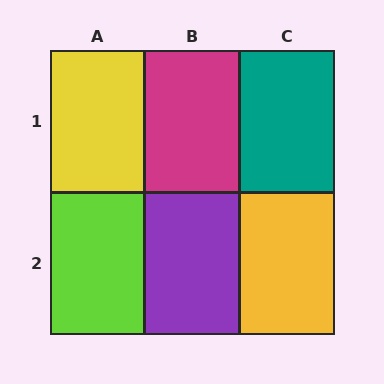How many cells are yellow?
2 cells are yellow.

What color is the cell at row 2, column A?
Lime.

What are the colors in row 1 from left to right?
Yellow, magenta, teal.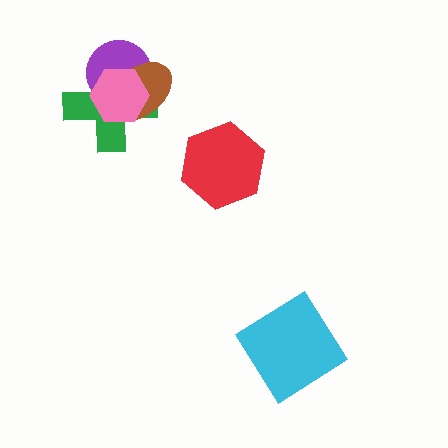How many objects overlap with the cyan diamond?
0 objects overlap with the cyan diamond.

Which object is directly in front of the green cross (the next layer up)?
The purple circle is directly in front of the green cross.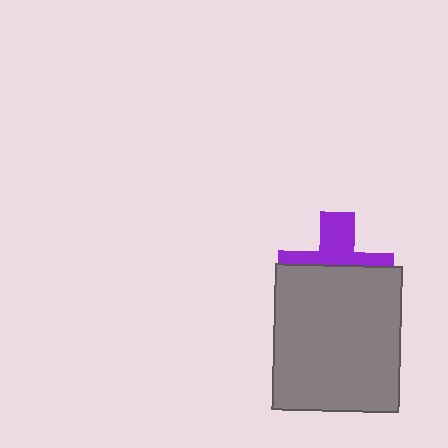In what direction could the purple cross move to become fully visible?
The purple cross could move up. That would shift it out from behind the gray rectangle entirely.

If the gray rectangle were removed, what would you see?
You would see the complete purple cross.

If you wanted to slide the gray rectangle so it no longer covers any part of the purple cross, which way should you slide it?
Slide it down — that is the most direct way to separate the two shapes.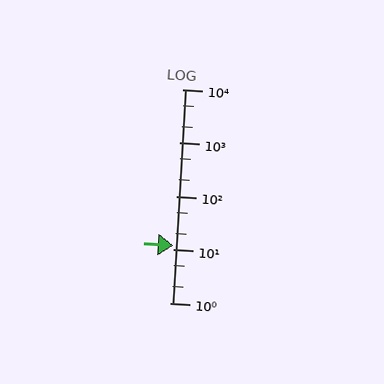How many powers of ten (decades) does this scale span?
The scale spans 4 decades, from 1 to 10000.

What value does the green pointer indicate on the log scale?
The pointer indicates approximately 12.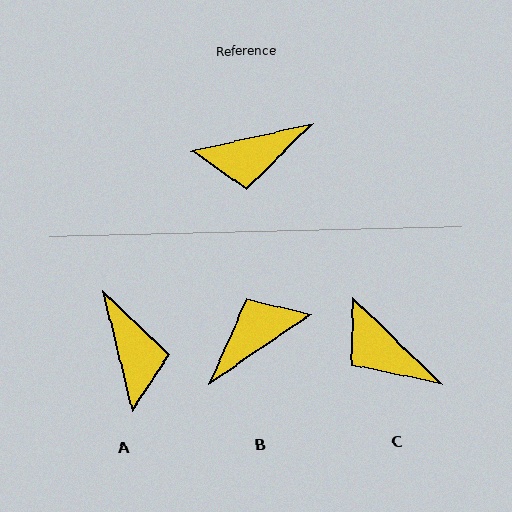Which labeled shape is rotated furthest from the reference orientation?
B, about 159 degrees away.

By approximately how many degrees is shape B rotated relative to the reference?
Approximately 159 degrees clockwise.